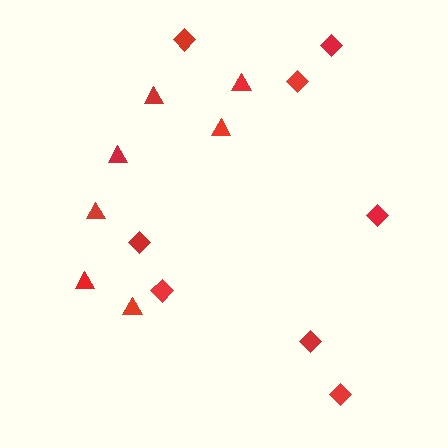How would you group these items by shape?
There are 2 groups: one group of triangles (7) and one group of diamonds (8).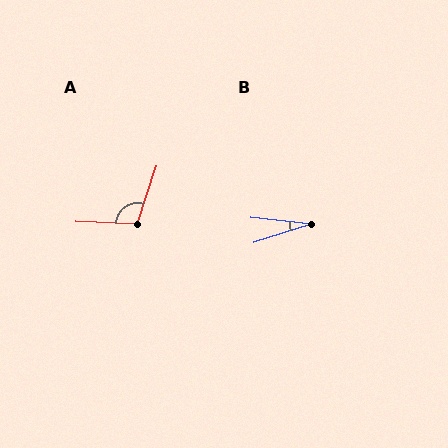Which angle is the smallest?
B, at approximately 24 degrees.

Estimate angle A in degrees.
Approximately 106 degrees.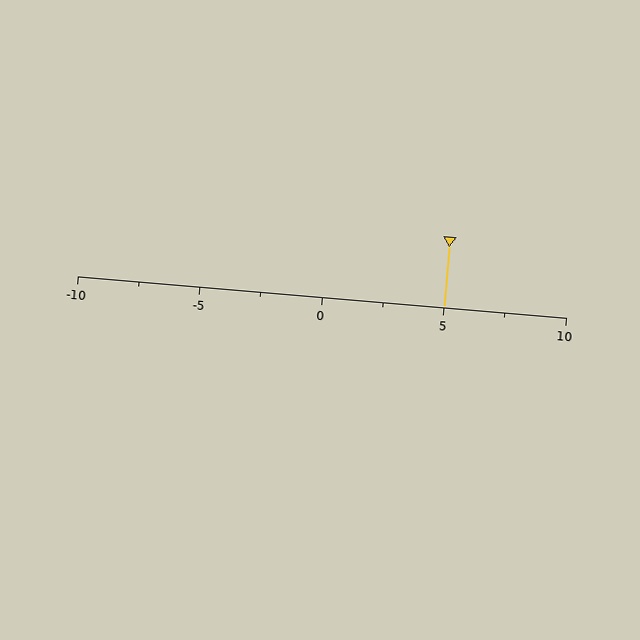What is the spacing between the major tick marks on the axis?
The major ticks are spaced 5 apart.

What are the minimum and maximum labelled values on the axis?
The axis runs from -10 to 10.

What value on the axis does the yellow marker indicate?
The marker indicates approximately 5.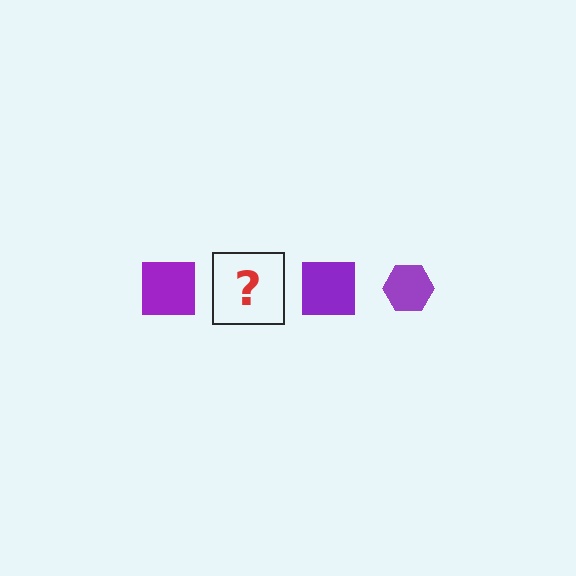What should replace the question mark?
The question mark should be replaced with a purple hexagon.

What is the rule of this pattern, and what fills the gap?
The rule is that the pattern cycles through square, hexagon shapes in purple. The gap should be filled with a purple hexagon.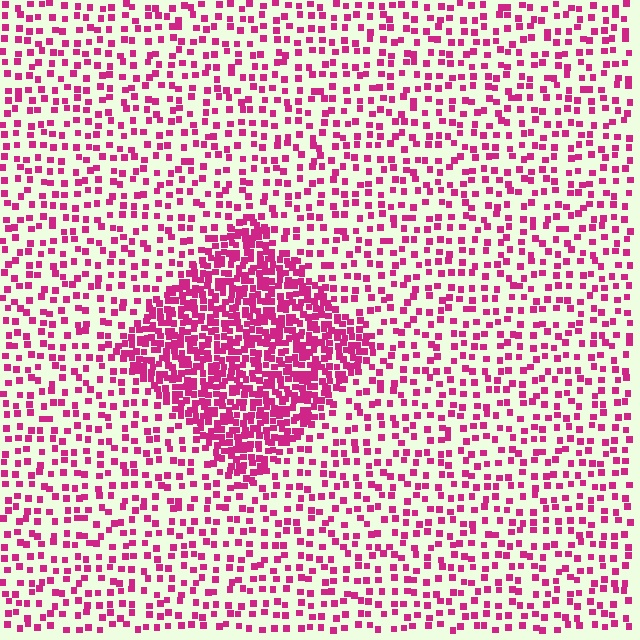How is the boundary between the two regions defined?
The boundary is defined by a change in element density (approximately 2.7x ratio). All elements are the same color, size, and shape.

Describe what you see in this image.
The image contains small magenta elements arranged at two different densities. A diamond-shaped region is visible where the elements are more densely packed than the surrounding area.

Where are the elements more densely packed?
The elements are more densely packed inside the diamond boundary.